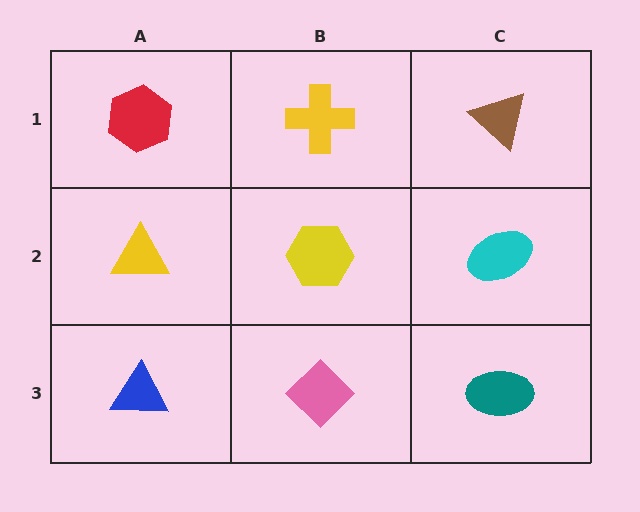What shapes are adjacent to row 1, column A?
A yellow triangle (row 2, column A), a yellow cross (row 1, column B).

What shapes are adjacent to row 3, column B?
A yellow hexagon (row 2, column B), a blue triangle (row 3, column A), a teal ellipse (row 3, column C).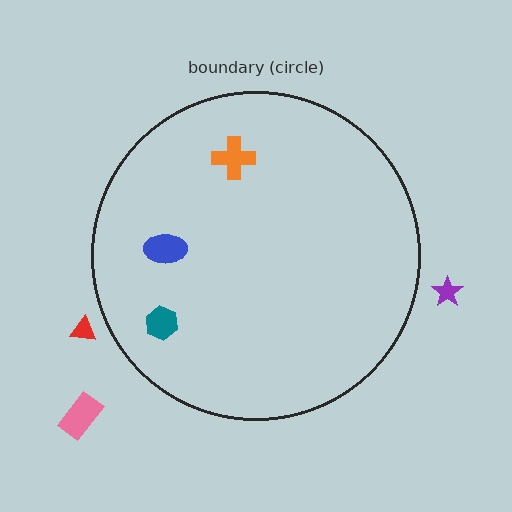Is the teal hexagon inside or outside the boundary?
Inside.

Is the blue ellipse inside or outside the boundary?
Inside.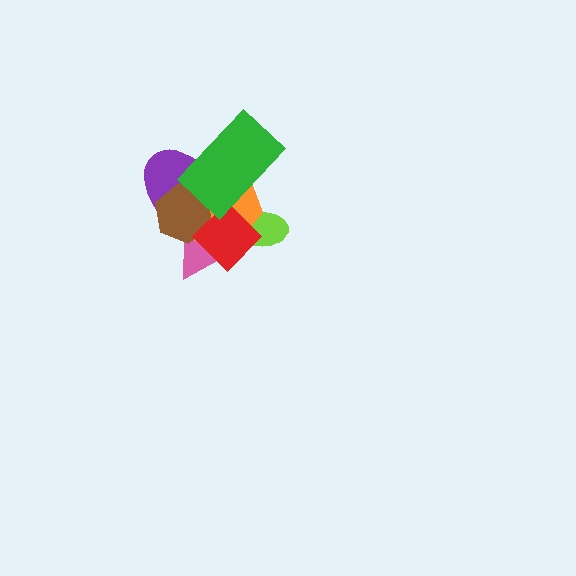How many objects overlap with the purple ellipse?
5 objects overlap with the purple ellipse.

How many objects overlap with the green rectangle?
5 objects overlap with the green rectangle.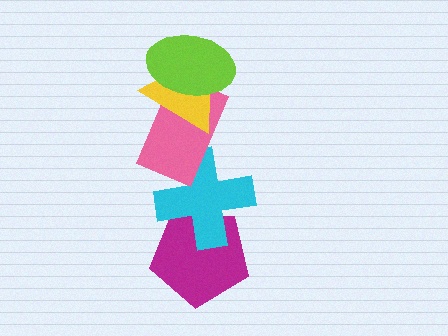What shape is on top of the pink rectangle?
The yellow triangle is on top of the pink rectangle.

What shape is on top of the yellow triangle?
The lime ellipse is on top of the yellow triangle.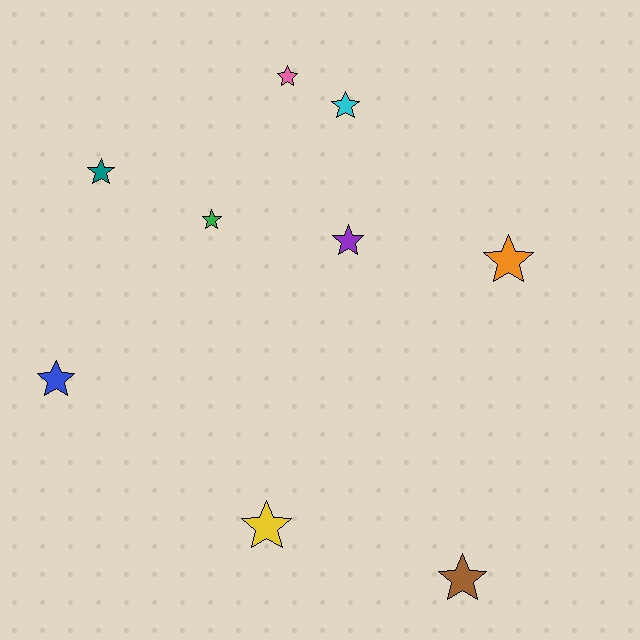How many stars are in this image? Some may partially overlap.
There are 9 stars.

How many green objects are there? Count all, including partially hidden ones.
There is 1 green object.